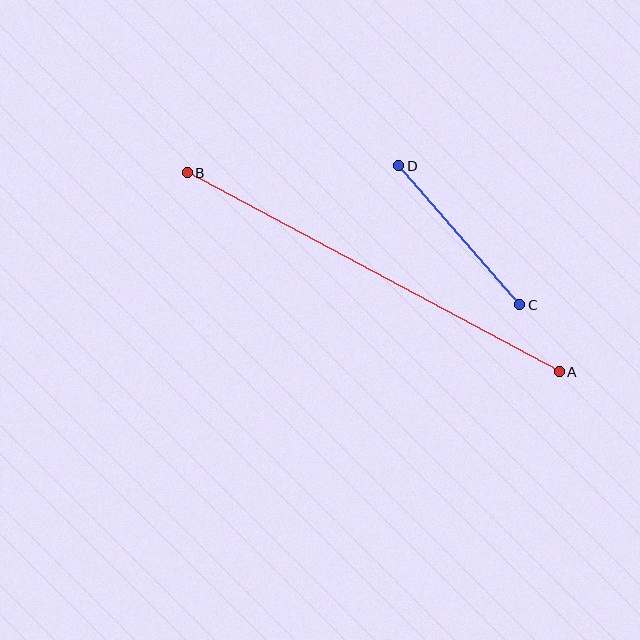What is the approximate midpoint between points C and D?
The midpoint is at approximately (459, 235) pixels.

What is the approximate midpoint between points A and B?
The midpoint is at approximately (373, 272) pixels.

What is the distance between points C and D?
The distance is approximately 184 pixels.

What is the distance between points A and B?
The distance is approximately 422 pixels.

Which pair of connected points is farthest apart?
Points A and B are farthest apart.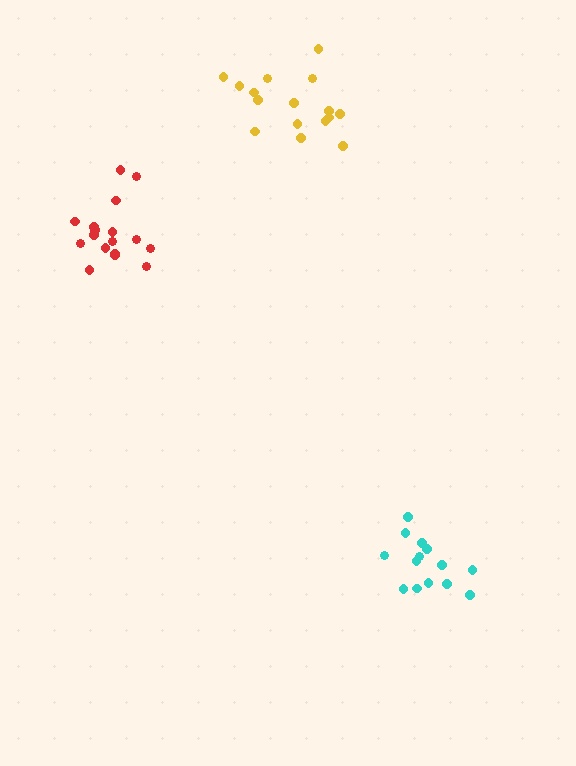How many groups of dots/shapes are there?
There are 3 groups.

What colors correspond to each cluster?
The clusters are colored: cyan, yellow, red.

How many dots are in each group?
Group 1: 14 dots, Group 2: 16 dots, Group 3: 17 dots (47 total).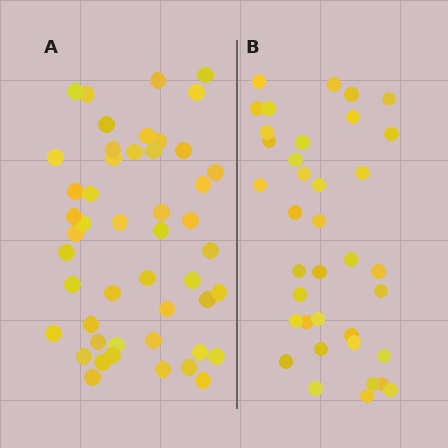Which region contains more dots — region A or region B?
Region A (the left region) has more dots.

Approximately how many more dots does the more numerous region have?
Region A has roughly 12 or so more dots than region B.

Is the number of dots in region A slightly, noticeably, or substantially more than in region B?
Region A has noticeably more, but not dramatically so. The ratio is roughly 1.3 to 1.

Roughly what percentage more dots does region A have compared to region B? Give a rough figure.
About 30% more.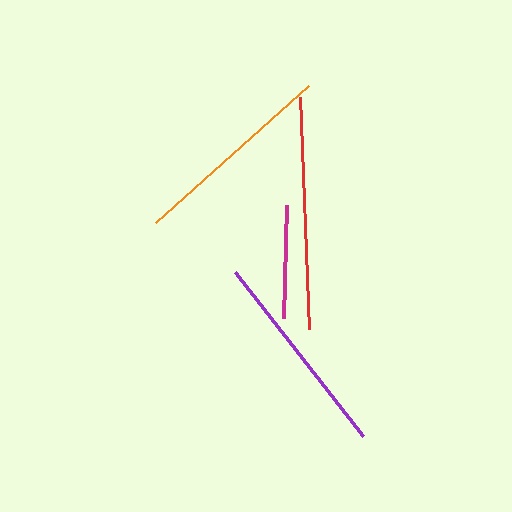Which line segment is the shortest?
The magenta line is the shortest at approximately 113 pixels.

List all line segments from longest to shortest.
From longest to shortest: red, purple, orange, magenta.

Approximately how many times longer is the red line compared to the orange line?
The red line is approximately 1.1 times the length of the orange line.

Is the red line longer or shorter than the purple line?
The red line is longer than the purple line.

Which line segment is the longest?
The red line is the longest at approximately 232 pixels.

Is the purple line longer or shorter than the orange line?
The purple line is longer than the orange line.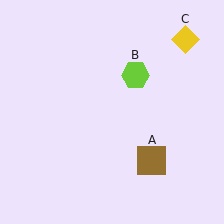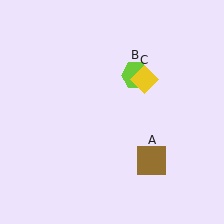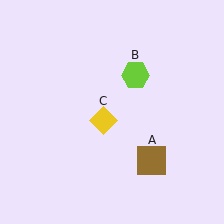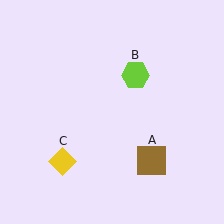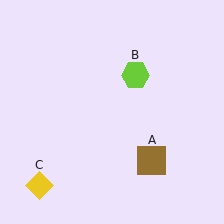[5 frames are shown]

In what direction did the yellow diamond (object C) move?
The yellow diamond (object C) moved down and to the left.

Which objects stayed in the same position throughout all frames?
Brown square (object A) and lime hexagon (object B) remained stationary.